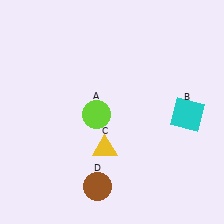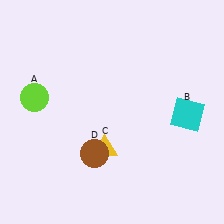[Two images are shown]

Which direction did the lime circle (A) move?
The lime circle (A) moved left.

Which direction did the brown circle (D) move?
The brown circle (D) moved up.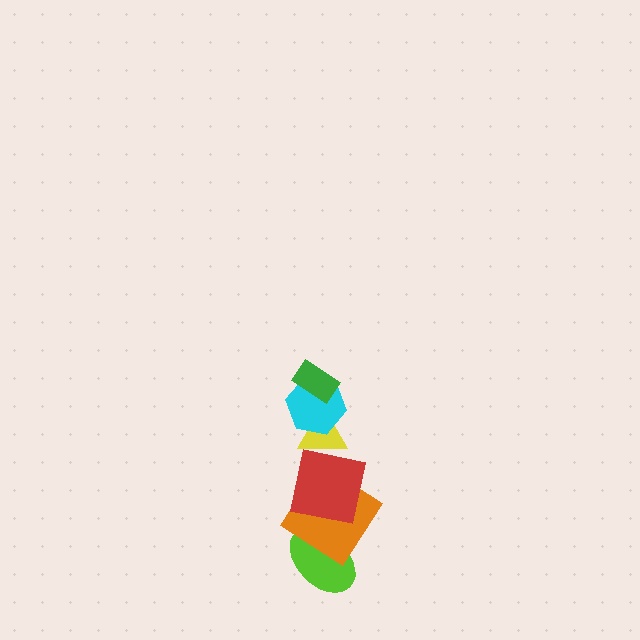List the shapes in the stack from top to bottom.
From top to bottom: the green rectangle, the cyan hexagon, the yellow triangle, the red square, the orange diamond, the lime ellipse.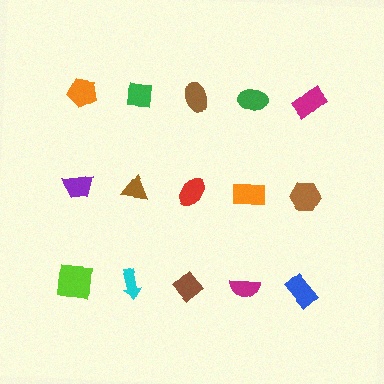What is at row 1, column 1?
An orange pentagon.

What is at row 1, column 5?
A magenta rectangle.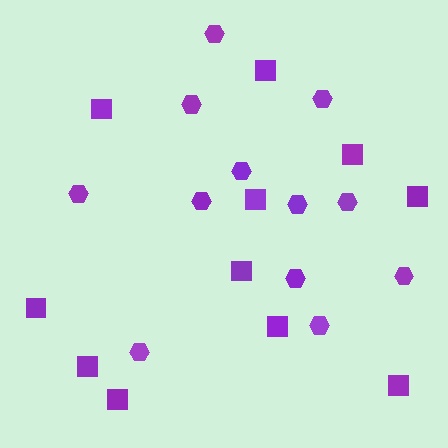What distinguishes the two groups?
There are 2 groups: one group of squares (11) and one group of hexagons (12).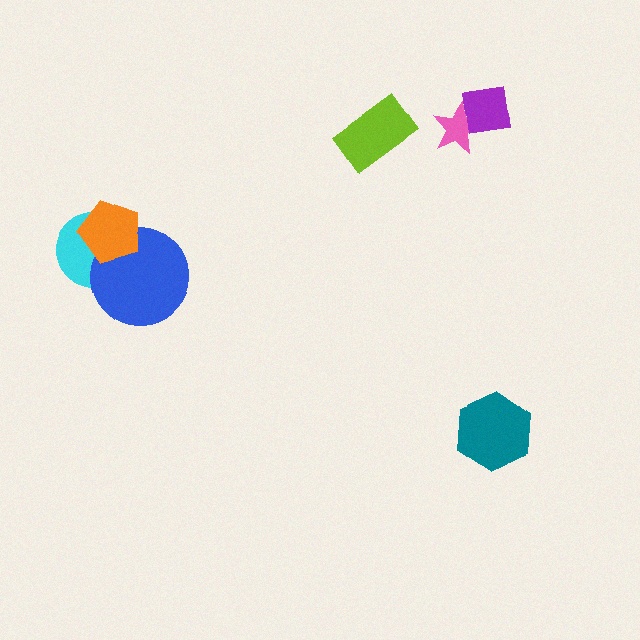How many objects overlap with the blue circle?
2 objects overlap with the blue circle.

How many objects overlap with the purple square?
1 object overlaps with the purple square.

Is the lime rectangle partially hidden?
No, no other shape covers it.